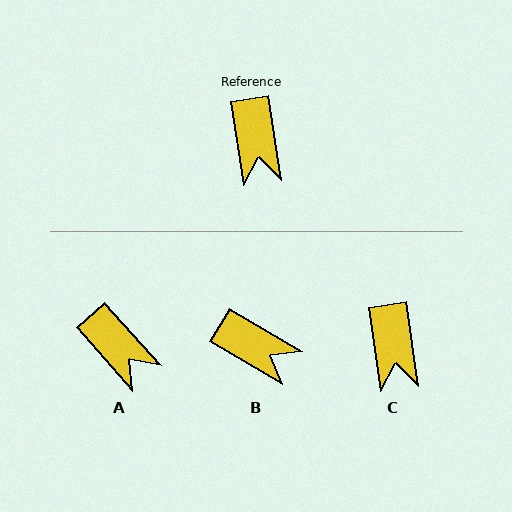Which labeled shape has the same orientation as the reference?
C.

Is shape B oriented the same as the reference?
No, it is off by about 51 degrees.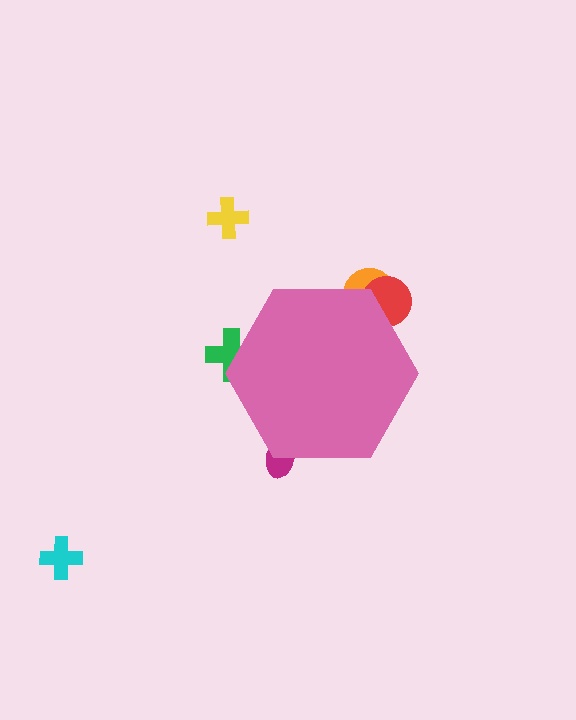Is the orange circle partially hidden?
Yes, the orange circle is partially hidden behind the pink hexagon.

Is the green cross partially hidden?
Yes, the green cross is partially hidden behind the pink hexagon.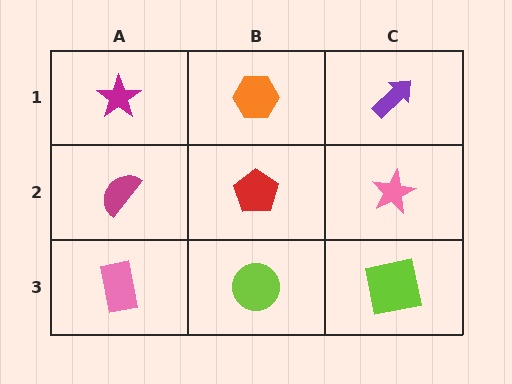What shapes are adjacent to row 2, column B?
An orange hexagon (row 1, column B), a lime circle (row 3, column B), a magenta semicircle (row 2, column A), a pink star (row 2, column C).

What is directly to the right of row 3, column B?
A lime square.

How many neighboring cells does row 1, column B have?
3.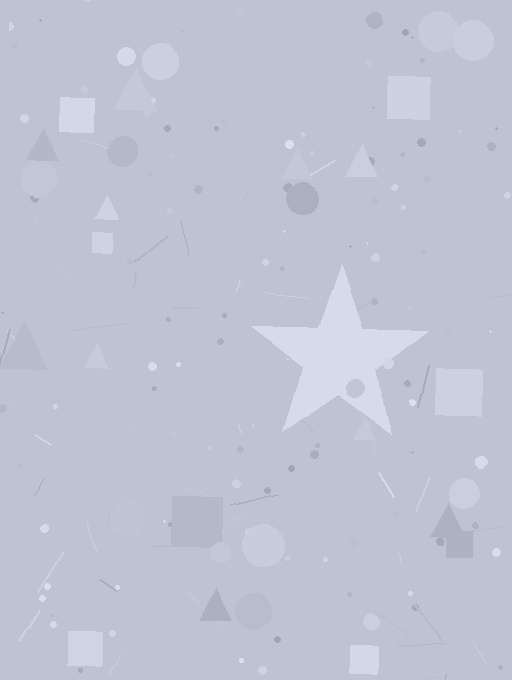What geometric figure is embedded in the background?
A star is embedded in the background.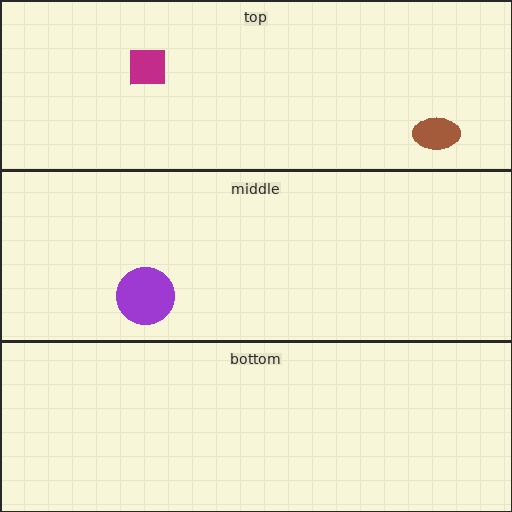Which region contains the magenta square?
The top region.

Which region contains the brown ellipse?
The top region.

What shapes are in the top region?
The magenta square, the brown ellipse.